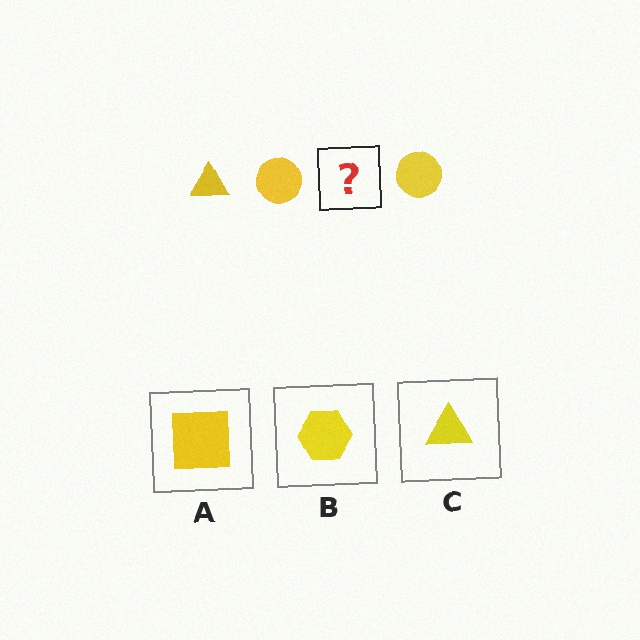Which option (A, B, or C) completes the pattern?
C.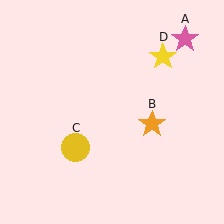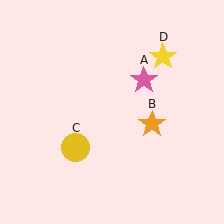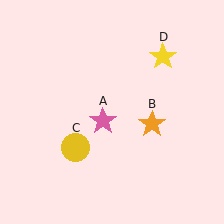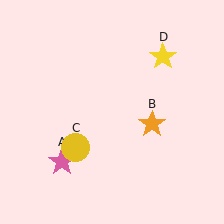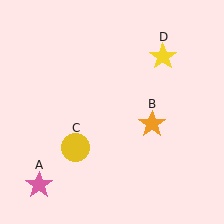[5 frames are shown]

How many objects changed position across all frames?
1 object changed position: pink star (object A).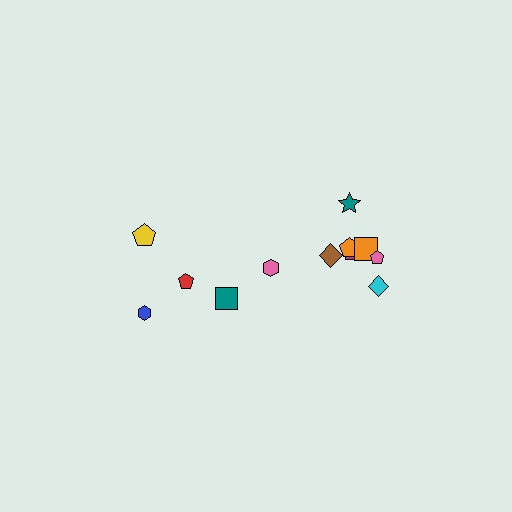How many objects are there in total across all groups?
There are 12 objects.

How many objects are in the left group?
There are 4 objects.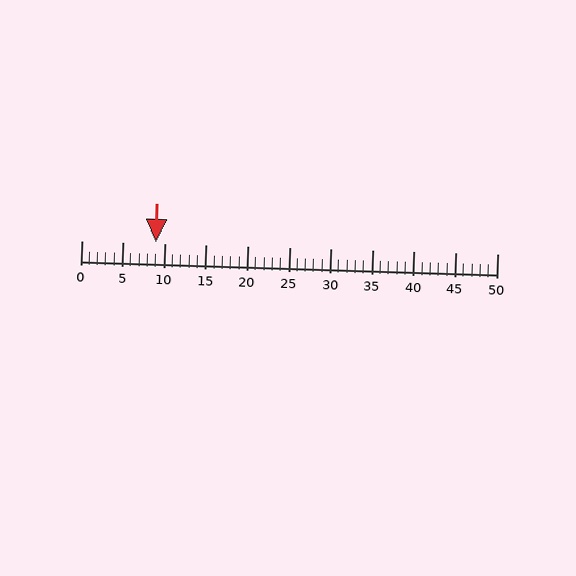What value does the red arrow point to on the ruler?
The red arrow points to approximately 9.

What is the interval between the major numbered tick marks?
The major tick marks are spaced 5 units apart.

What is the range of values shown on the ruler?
The ruler shows values from 0 to 50.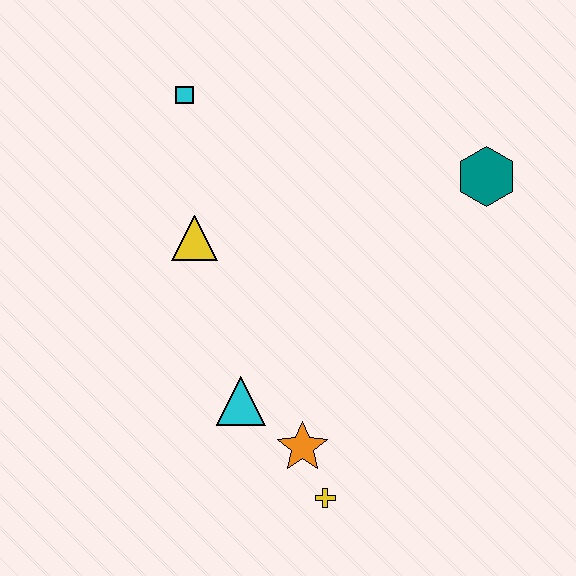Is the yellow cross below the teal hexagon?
Yes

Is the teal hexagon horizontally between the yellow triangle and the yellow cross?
No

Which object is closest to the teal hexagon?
The yellow triangle is closest to the teal hexagon.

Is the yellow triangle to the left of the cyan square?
No